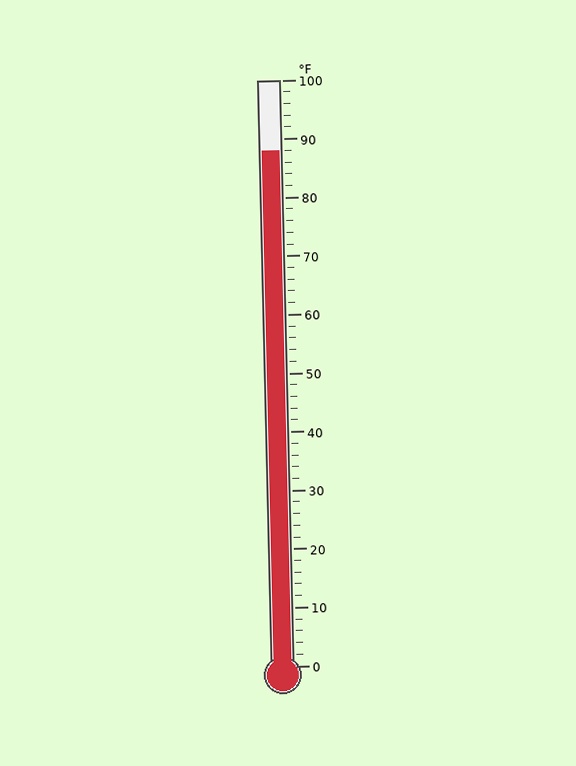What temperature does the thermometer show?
The thermometer shows approximately 88°F.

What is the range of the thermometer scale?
The thermometer scale ranges from 0°F to 100°F.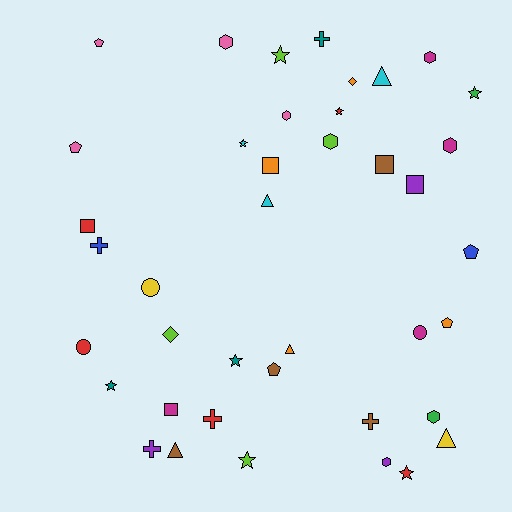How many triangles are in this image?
There are 5 triangles.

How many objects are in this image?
There are 40 objects.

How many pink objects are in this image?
There are 4 pink objects.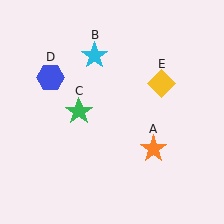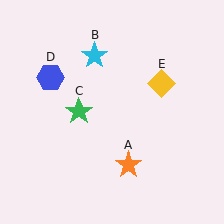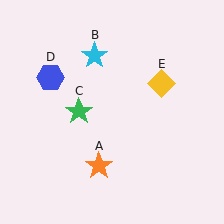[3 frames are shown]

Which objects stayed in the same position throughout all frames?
Cyan star (object B) and green star (object C) and blue hexagon (object D) and yellow diamond (object E) remained stationary.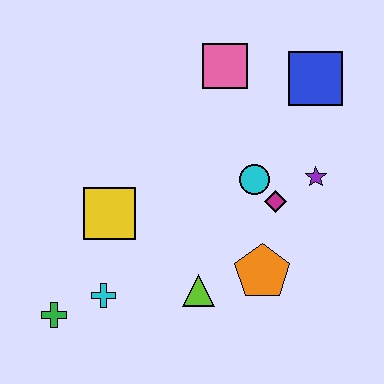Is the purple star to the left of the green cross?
No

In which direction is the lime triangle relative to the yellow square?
The lime triangle is to the right of the yellow square.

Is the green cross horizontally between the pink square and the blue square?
No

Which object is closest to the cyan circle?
The magenta diamond is closest to the cyan circle.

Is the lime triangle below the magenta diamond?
Yes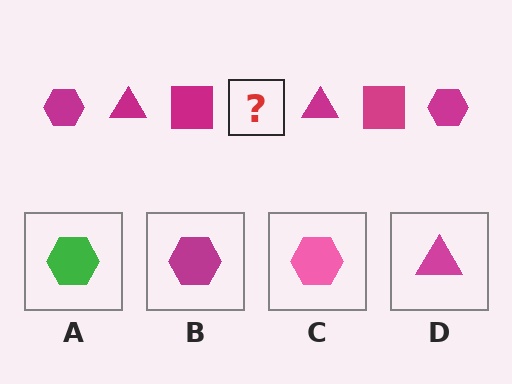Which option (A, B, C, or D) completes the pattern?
B.